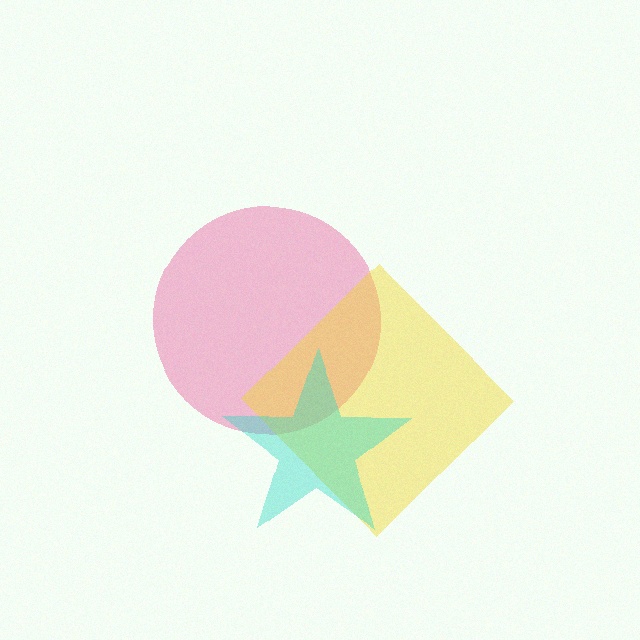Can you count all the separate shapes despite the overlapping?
Yes, there are 3 separate shapes.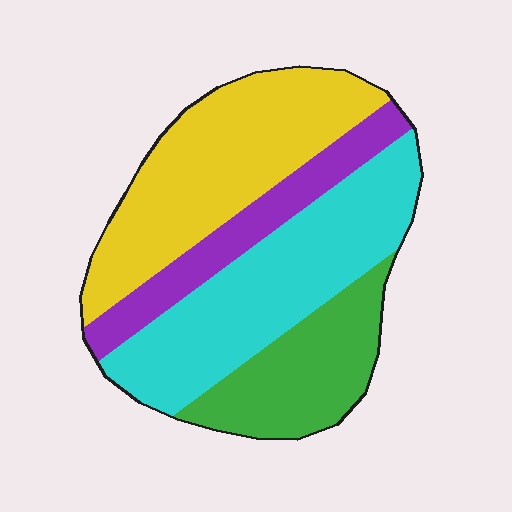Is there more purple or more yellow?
Yellow.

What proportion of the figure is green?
Green covers 19% of the figure.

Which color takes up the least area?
Purple, at roughly 15%.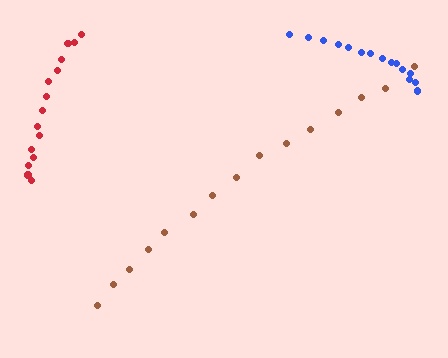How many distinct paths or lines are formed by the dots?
There are 3 distinct paths.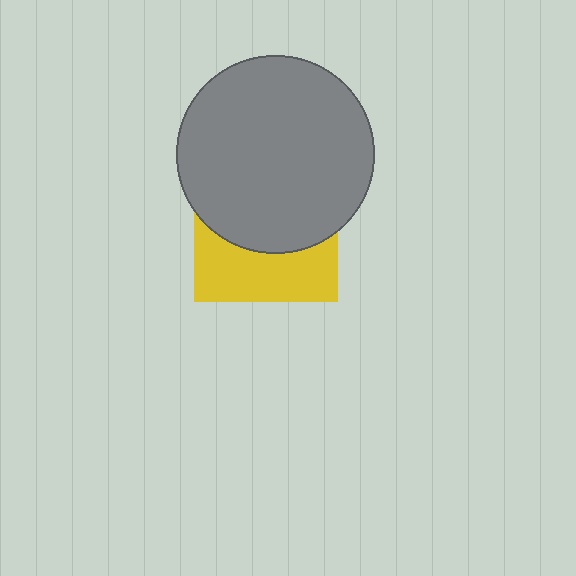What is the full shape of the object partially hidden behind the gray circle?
The partially hidden object is a yellow square.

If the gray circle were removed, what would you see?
You would see the complete yellow square.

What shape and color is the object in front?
The object in front is a gray circle.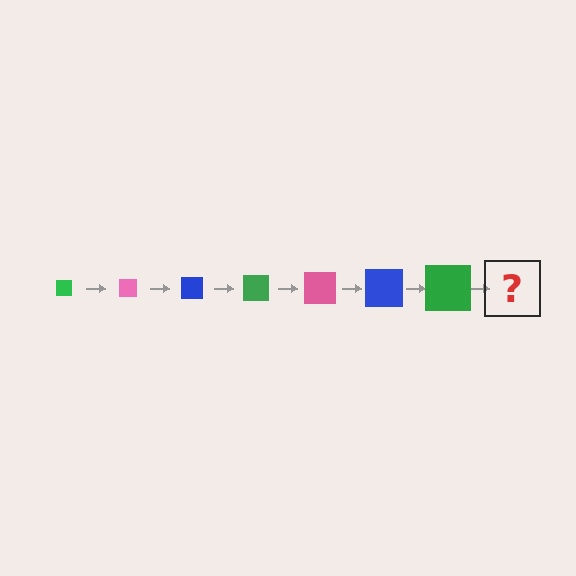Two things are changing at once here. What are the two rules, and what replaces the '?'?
The two rules are that the square grows larger each step and the color cycles through green, pink, and blue. The '?' should be a pink square, larger than the previous one.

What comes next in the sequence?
The next element should be a pink square, larger than the previous one.